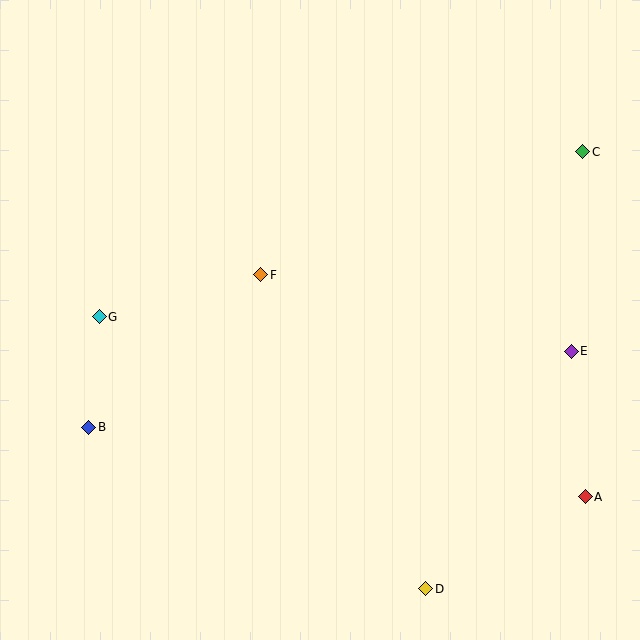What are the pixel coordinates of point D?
Point D is at (426, 589).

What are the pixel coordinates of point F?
Point F is at (261, 275).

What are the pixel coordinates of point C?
Point C is at (583, 152).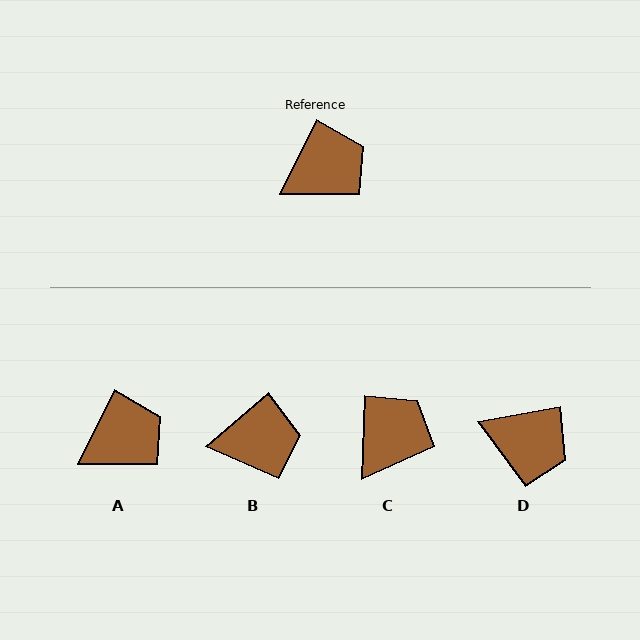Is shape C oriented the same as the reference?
No, it is off by about 25 degrees.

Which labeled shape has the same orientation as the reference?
A.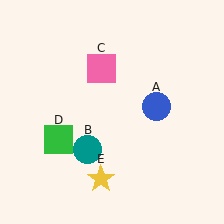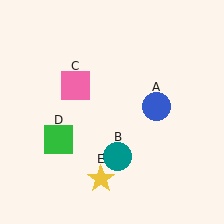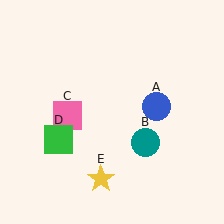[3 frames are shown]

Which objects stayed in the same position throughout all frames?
Blue circle (object A) and green square (object D) and yellow star (object E) remained stationary.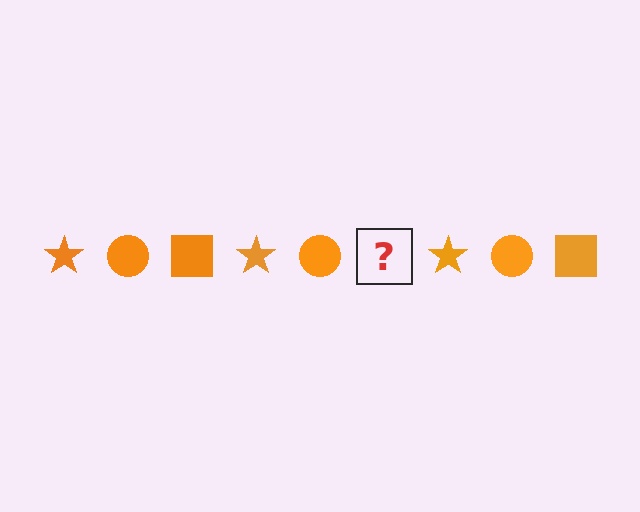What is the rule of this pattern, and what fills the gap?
The rule is that the pattern cycles through star, circle, square shapes in orange. The gap should be filled with an orange square.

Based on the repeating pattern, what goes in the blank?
The blank should be an orange square.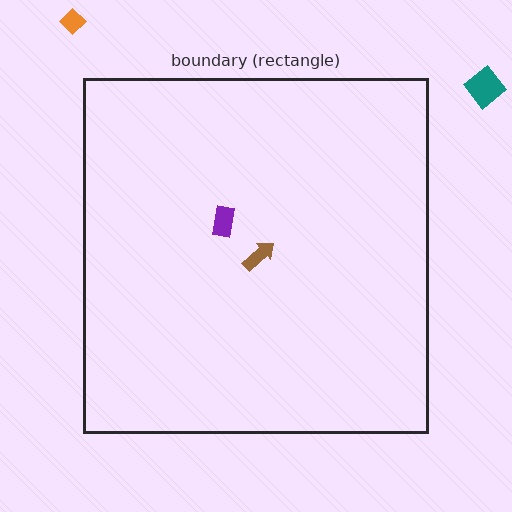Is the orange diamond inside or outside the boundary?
Outside.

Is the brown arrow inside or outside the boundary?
Inside.